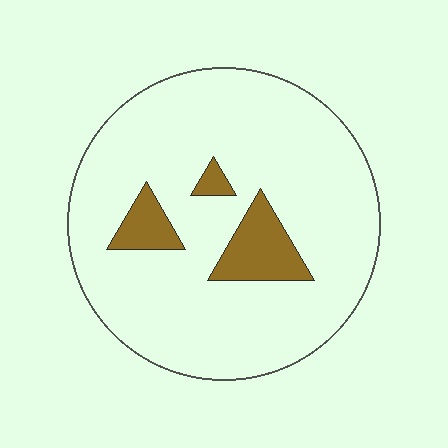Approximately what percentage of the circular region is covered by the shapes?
Approximately 10%.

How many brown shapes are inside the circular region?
3.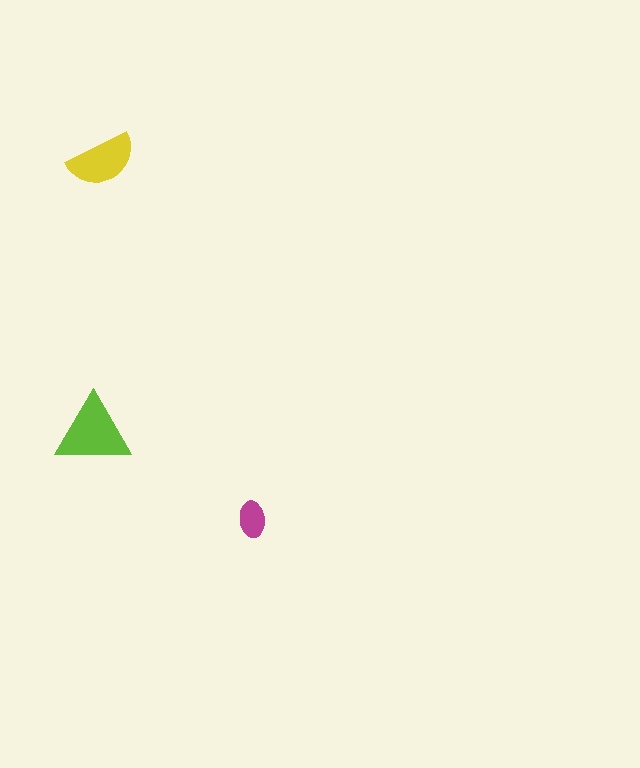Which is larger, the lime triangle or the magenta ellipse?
The lime triangle.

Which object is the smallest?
The magenta ellipse.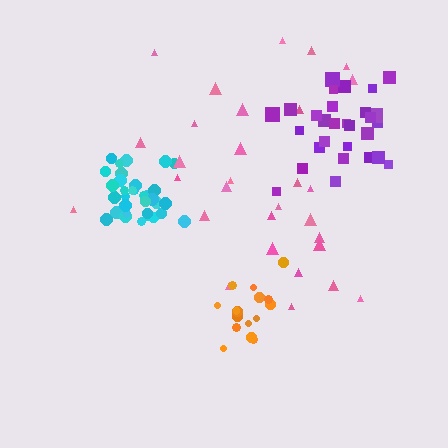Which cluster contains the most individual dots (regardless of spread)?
Cyan (35).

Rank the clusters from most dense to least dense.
cyan, orange, purple, pink.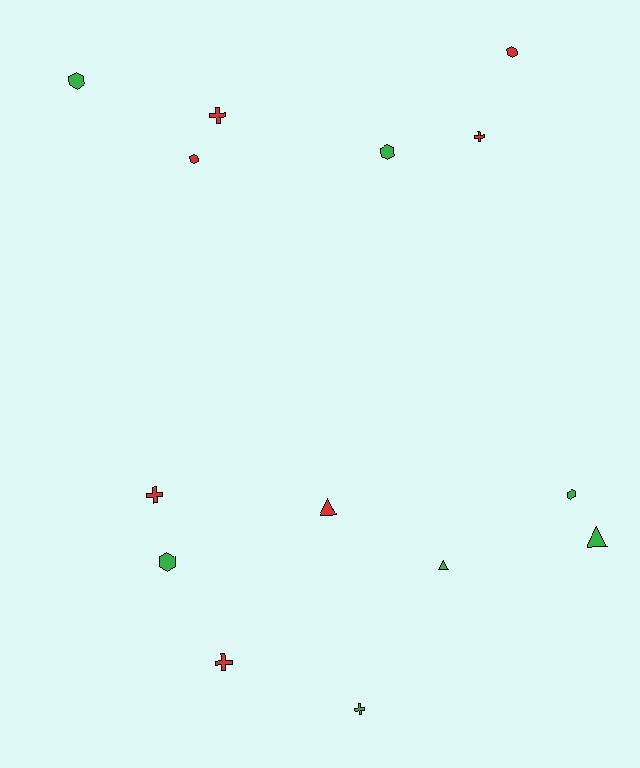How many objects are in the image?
There are 14 objects.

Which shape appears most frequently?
Hexagon, with 6 objects.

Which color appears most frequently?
Red, with 7 objects.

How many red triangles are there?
There is 1 red triangle.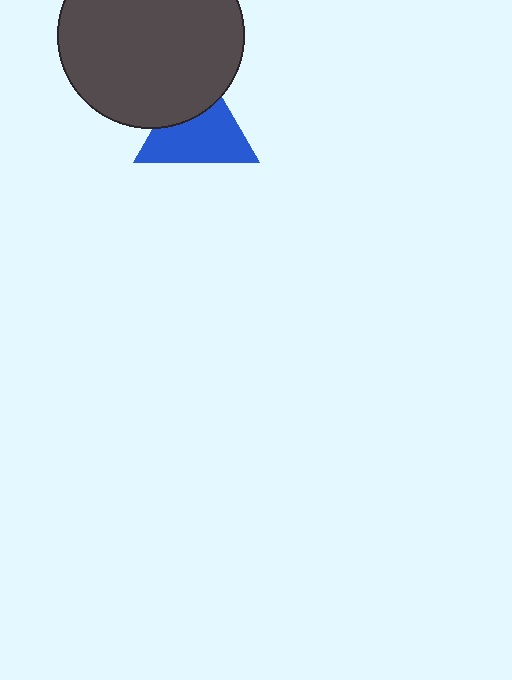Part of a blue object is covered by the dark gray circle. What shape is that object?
It is a triangle.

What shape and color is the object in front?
The object in front is a dark gray circle.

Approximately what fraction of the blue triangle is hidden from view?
Roughly 33% of the blue triangle is hidden behind the dark gray circle.